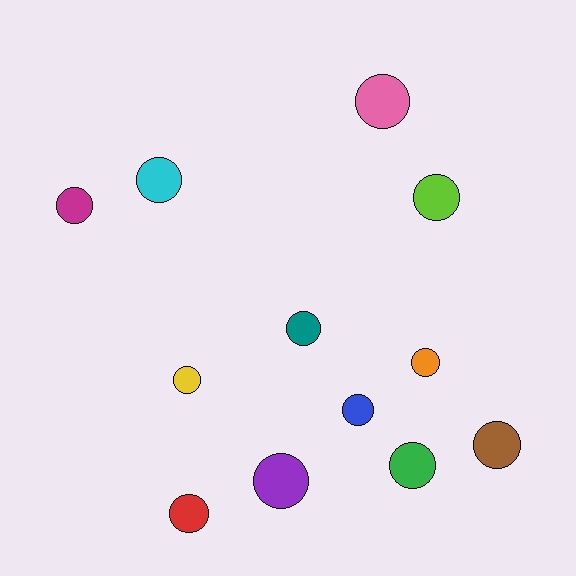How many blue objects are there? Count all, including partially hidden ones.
There is 1 blue object.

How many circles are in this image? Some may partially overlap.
There are 12 circles.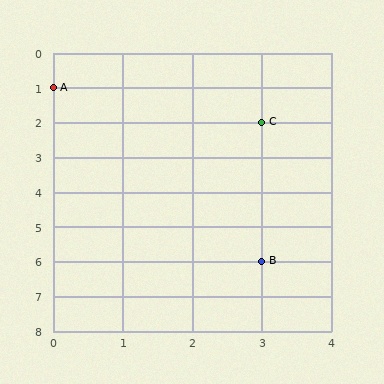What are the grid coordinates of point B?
Point B is at grid coordinates (3, 6).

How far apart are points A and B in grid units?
Points A and B are 3 columns and 5 rows apart (about 5.8 grid units diagonally).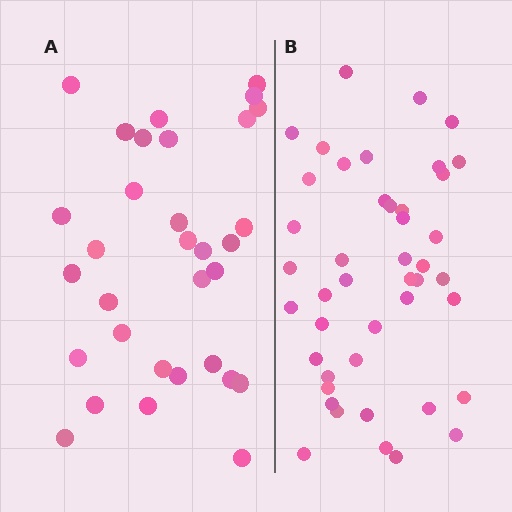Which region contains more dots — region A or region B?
Region B (the right region) has more dots.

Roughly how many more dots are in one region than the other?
Region B has roughly 12 or so more dots than region A.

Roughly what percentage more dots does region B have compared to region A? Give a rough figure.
About 40% more.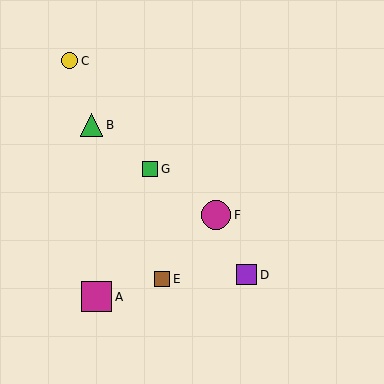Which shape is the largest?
The magenta square (labeled A) is the largest.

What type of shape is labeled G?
Shape G is a green square.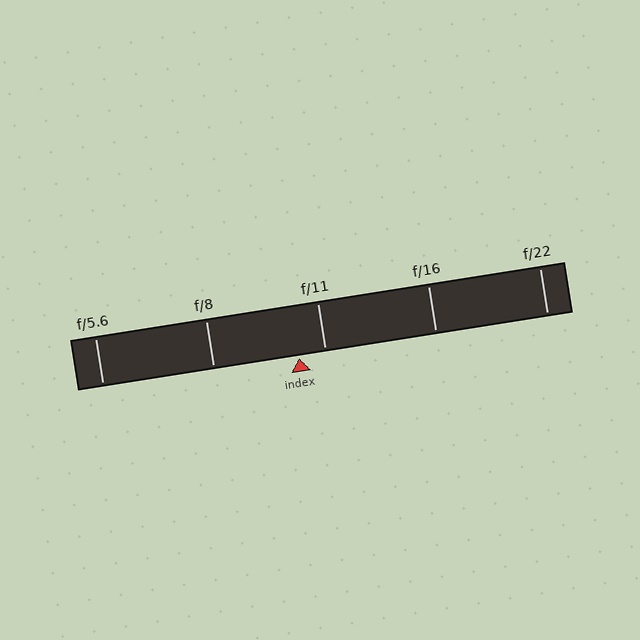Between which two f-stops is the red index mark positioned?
The index mark is between f/8 and f/11.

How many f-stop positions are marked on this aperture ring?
There are 5 f-stop positions marked.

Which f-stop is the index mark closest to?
The index mark is closest to f/11.